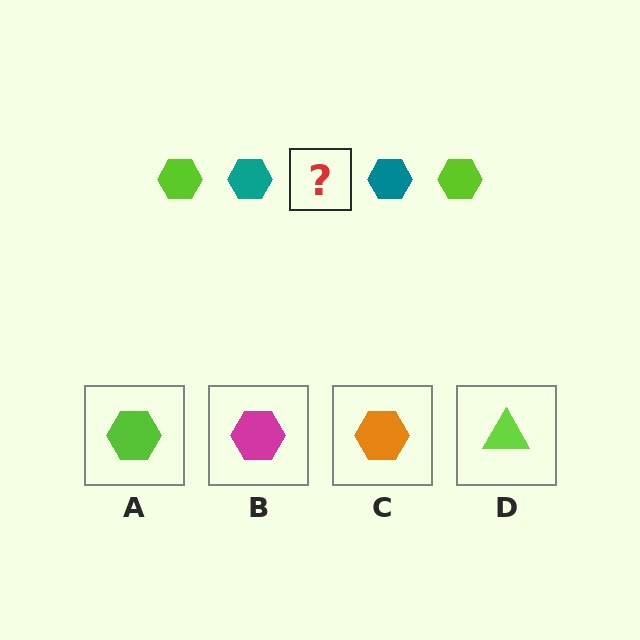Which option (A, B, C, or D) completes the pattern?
A.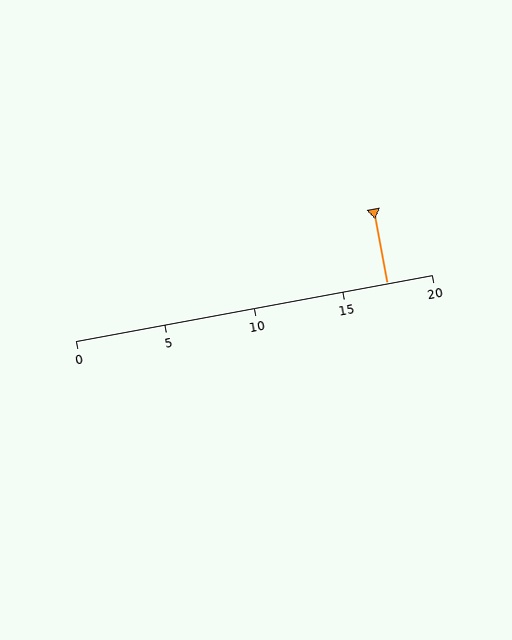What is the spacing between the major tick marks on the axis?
The major ticks are spaced 5 apart.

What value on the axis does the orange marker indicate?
The marker indicates approximately 17.5.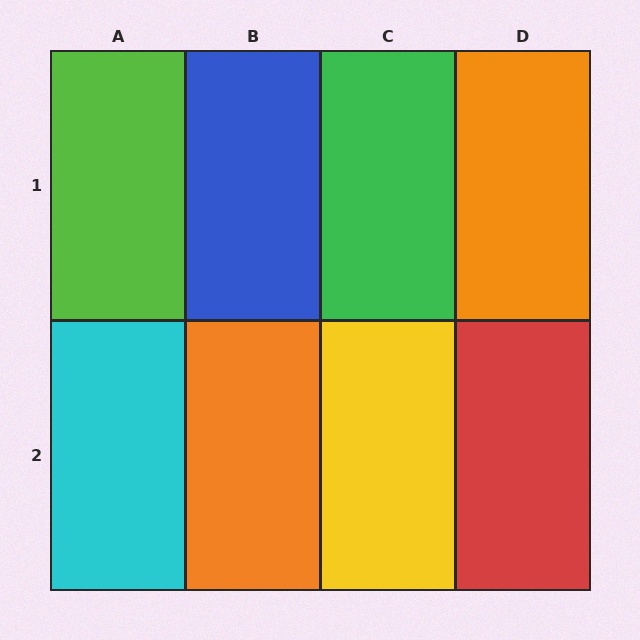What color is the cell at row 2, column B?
Orange.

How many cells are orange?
2 cells are orange.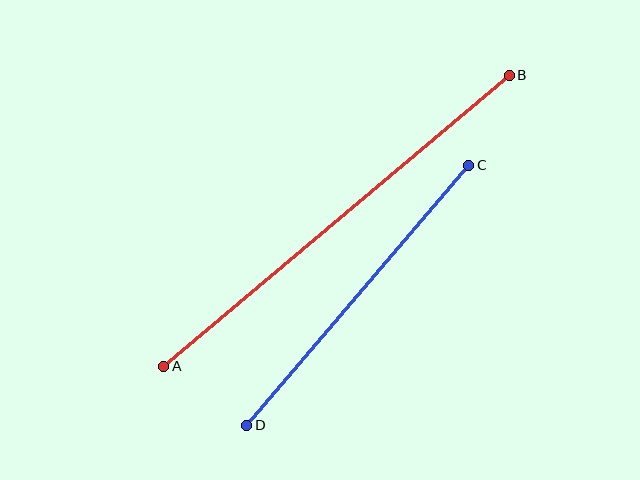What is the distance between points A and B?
The distance is approximately 452 pixels.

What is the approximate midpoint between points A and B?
The midpoint is at approximately (336, 221) pixels.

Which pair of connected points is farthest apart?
Points A and B are farthest apart.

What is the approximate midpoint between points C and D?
The midpoint is at approximately (358, 295) pixels.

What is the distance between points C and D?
The distance is approximately 342 pixels.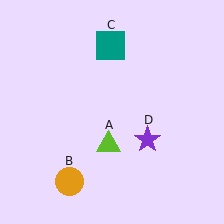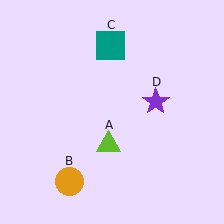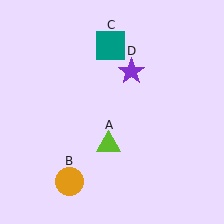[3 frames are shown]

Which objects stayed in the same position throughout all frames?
Lime triangle (object A) and orange circle (object B) and teal square (object C) remained stationary.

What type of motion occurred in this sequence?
The purple star (object D) rotated counterclockwise around the center of the scene.